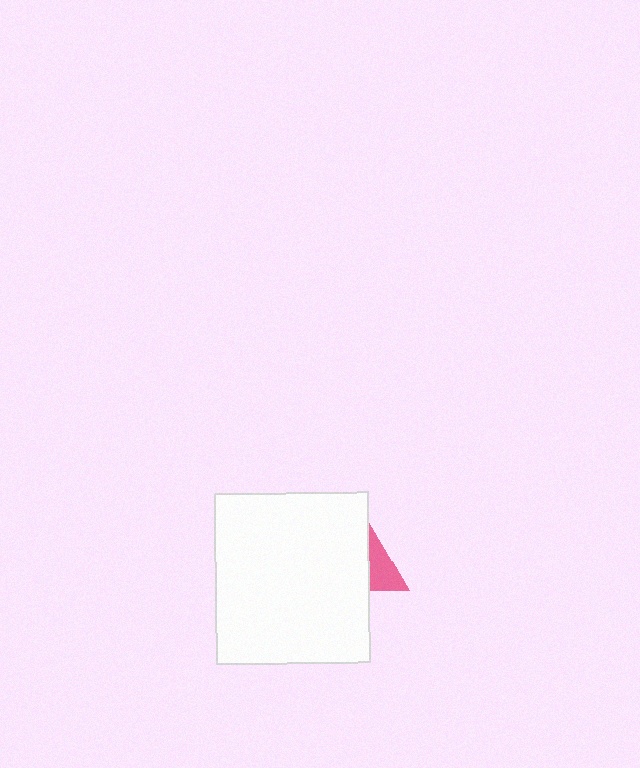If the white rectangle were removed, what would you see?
You would see the complete pink triangle.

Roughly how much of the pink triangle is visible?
A small part of it is visible (roughly 40%).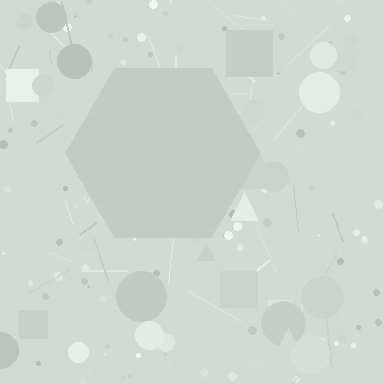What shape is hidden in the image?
A hexagon is hidden in the image.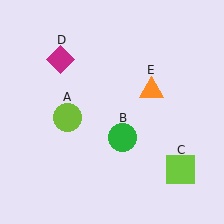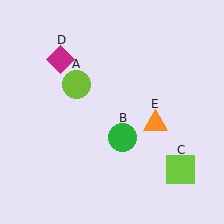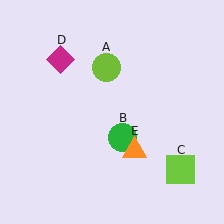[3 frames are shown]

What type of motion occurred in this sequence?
The lime circle (object A), orange triangle (object E) rotated clockwise around the center of the scene.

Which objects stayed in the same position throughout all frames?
Green circle (object B) and lime square (object C) and magenta diamond (object D) remained stationary.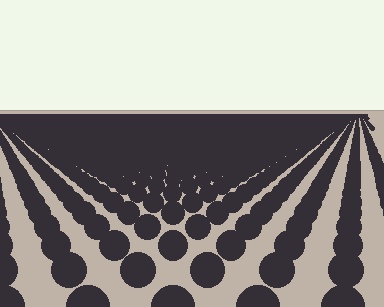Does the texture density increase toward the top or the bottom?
Density increases toward the top.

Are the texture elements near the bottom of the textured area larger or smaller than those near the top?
Larger. Near the bottom, elements are closer to the viewer and appear at a bigger on-screen size.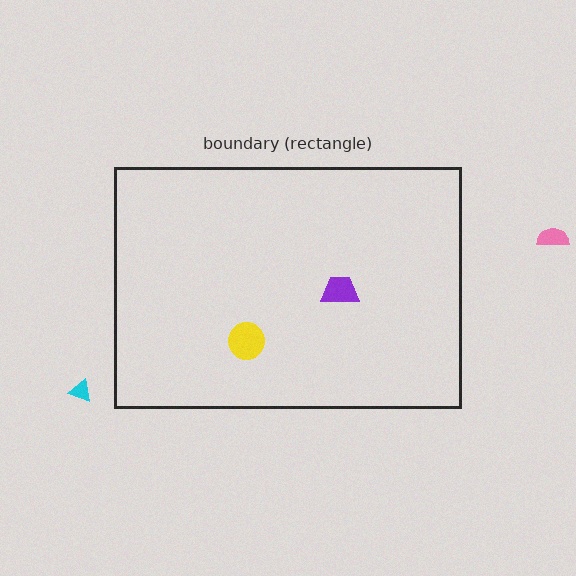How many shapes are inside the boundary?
2 inside, 2 outside.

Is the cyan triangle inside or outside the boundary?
Outside.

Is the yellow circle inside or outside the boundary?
Inside.